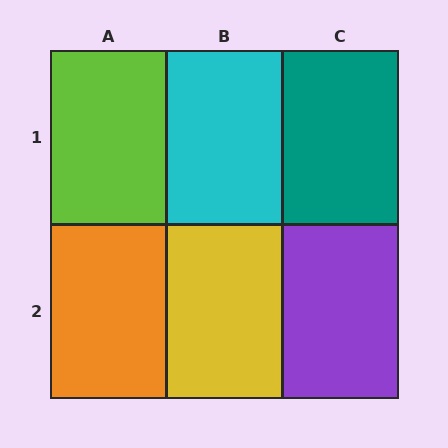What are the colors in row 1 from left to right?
Lime, cyan, teal.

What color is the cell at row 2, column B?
Yellow.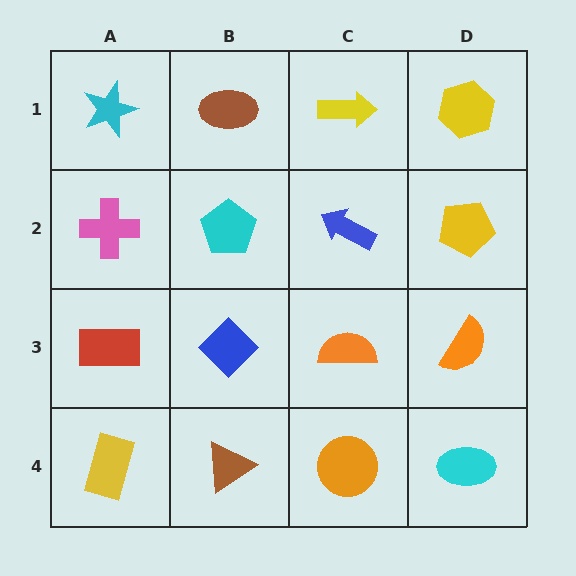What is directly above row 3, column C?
A blue arrow.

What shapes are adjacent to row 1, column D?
A yellow pentagon (row 2, column D), a yellow arrow (row 1, column C).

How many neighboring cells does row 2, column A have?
3.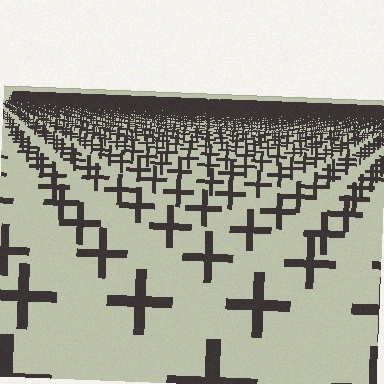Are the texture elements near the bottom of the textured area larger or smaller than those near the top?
Larger. Near the bottom, elements are closer to the viewer and appear at a bigger on-screen size.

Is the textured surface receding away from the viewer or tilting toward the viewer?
The surface is receding away from the viewer. Texture elements get smaller and denser toward the top.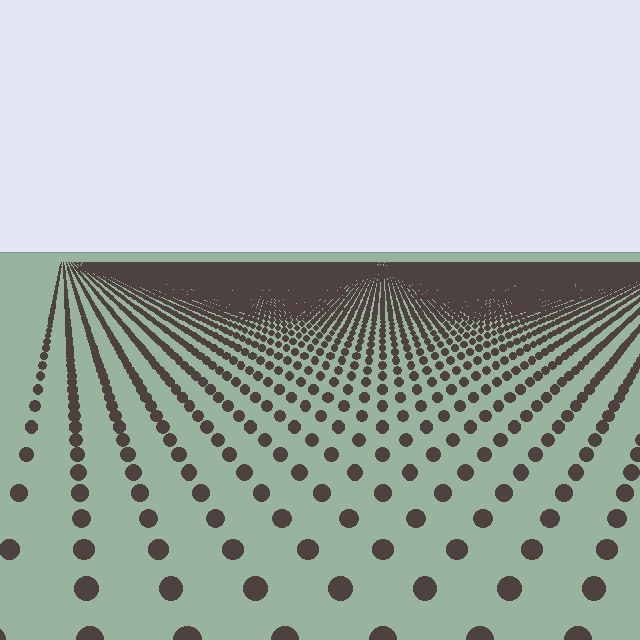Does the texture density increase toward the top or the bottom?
Density increases toward the top.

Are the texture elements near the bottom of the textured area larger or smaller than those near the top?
Larger. Near the bottom, elements are closer to the viewer and appear at a bigger on-screen size.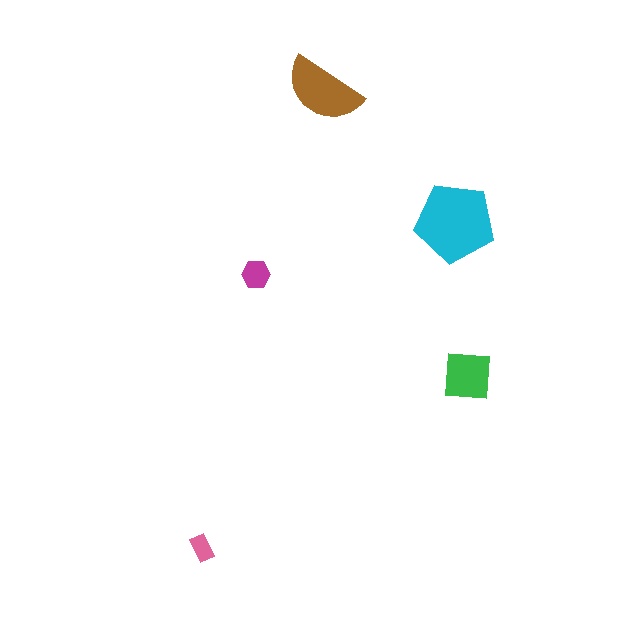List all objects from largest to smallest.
The cyan pentagon, the brown semicircle, the green square, the magenta hexagon, the pink rectangle.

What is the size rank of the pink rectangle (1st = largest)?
5th.